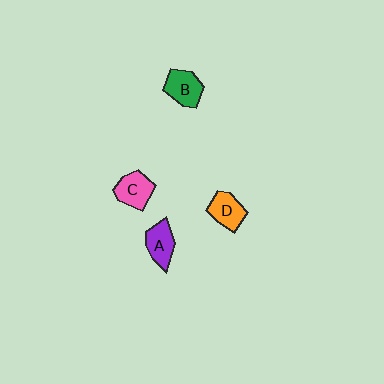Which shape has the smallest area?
Shape A (purple).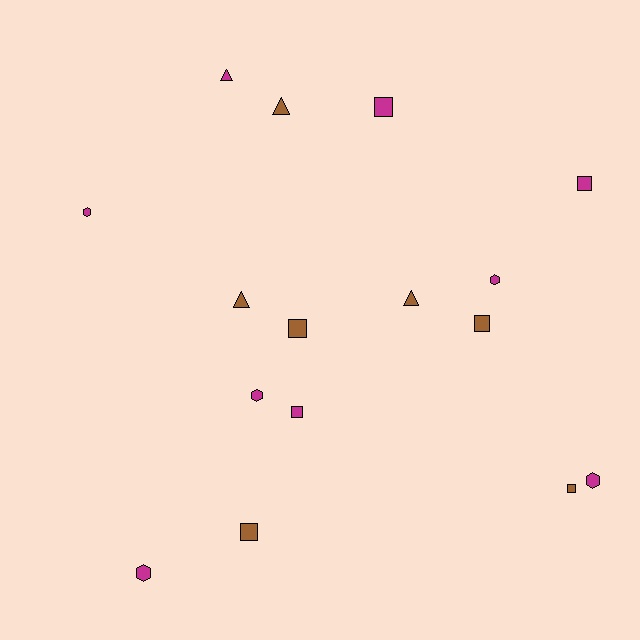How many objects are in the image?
There are 16 objects.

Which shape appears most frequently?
Square, with 7 objects.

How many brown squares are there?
There are 4 brown squares.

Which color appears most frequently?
Magenta, with 9 objects.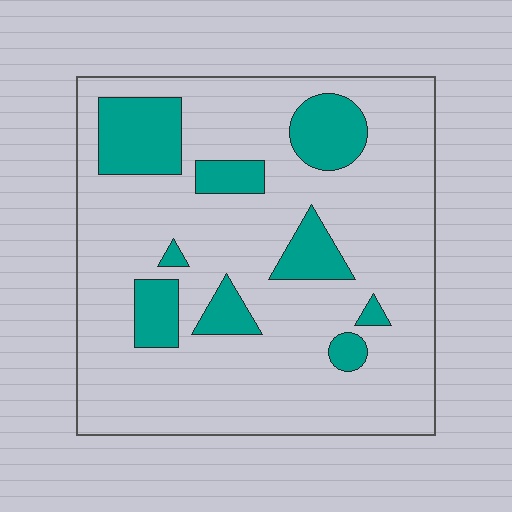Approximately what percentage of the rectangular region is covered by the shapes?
Approximately 20%.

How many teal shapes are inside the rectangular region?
9.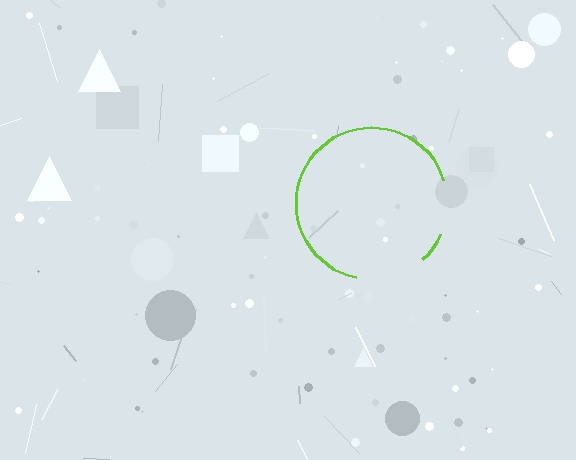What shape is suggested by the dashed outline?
The dashed outline suggests a circle.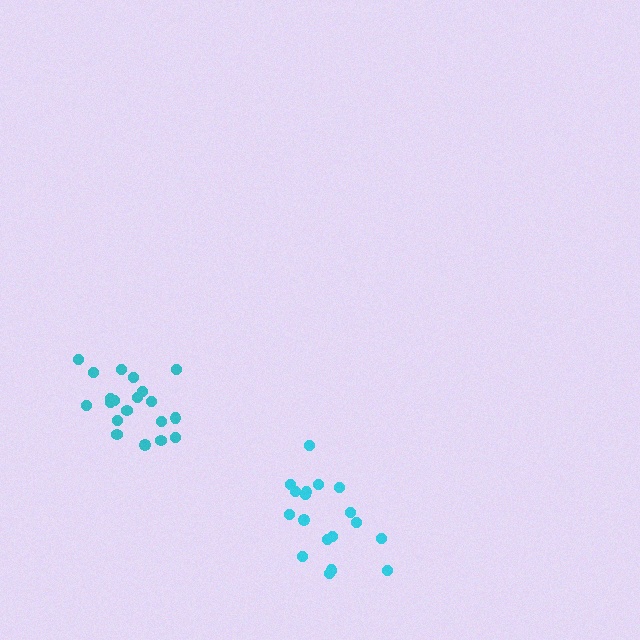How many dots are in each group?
Group 1: 19 dots, Group 2: 20 dots (39 total).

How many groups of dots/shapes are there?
There are 2 groups.